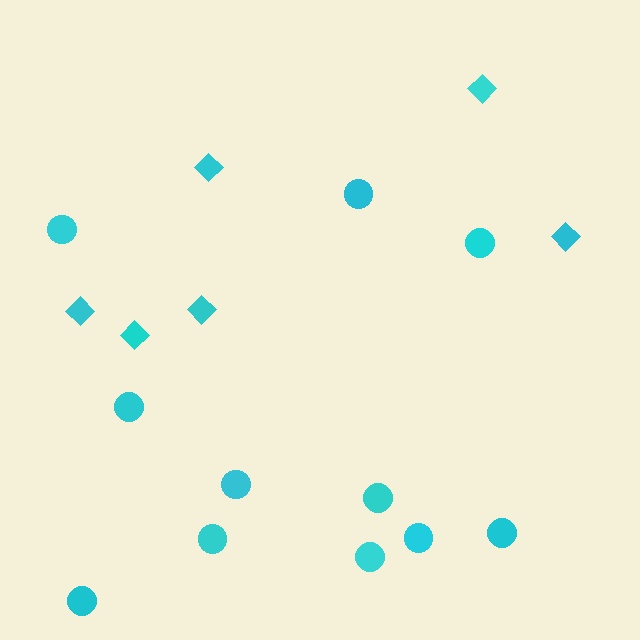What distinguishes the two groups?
There are 2 groups: one group of diamonds (6) and one group of circles (11).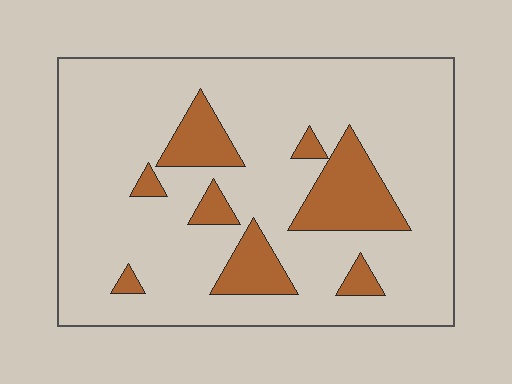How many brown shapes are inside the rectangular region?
8.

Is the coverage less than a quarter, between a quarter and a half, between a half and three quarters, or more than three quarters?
Less than a quarter.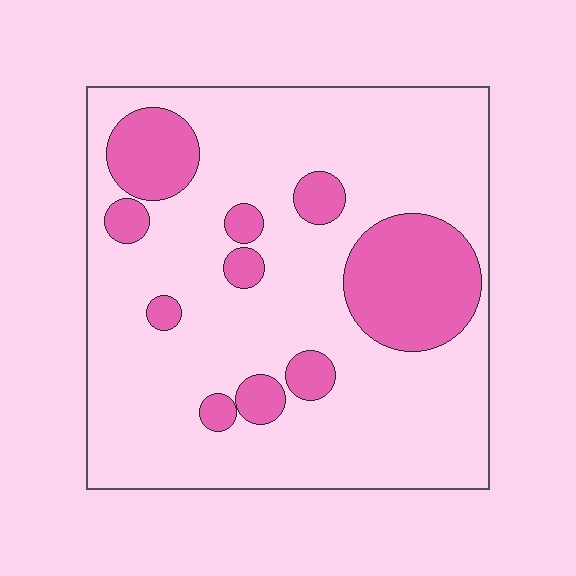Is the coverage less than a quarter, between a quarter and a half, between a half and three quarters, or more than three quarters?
Less than a quarter.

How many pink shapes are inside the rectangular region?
10.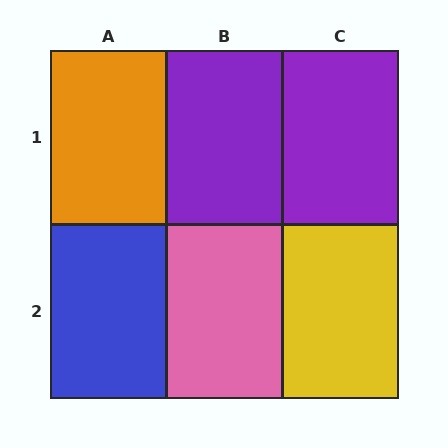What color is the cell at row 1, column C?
Purple.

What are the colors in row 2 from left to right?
Blue, pink, yellow.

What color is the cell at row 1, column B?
Purple.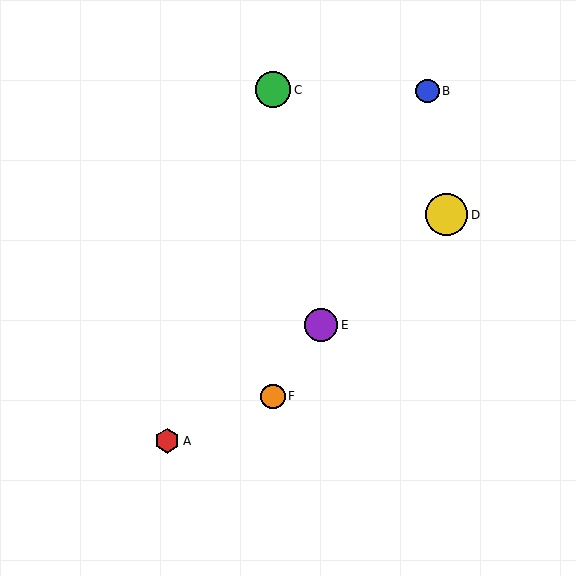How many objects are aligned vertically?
2 objects (C, F) are aligned vertically.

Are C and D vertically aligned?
No, C is at x≈273 and D is at x≈447.